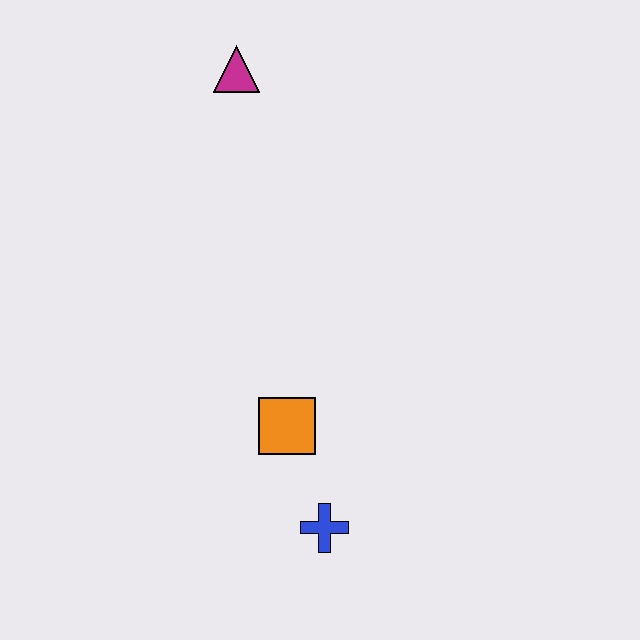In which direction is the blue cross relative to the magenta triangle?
The blue cross is below the magenta triangle.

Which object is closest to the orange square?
The blue cross is closest to the orange square.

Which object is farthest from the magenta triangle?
The blue cross is farthest from the magenta triangle.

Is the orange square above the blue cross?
Yes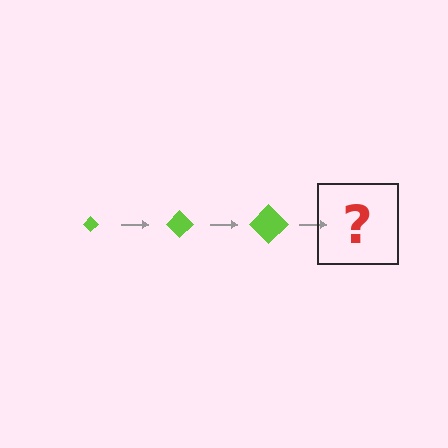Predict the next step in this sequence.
The next step is a lime diamond, larger than the previous one.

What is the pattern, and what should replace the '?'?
The pattern is that the diamond gets progressively larger each step. The '?' should be a lime diamond, larger than the previous one.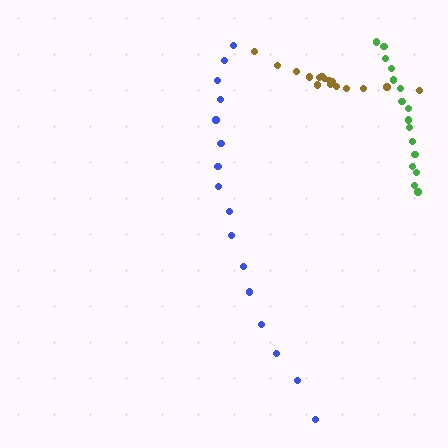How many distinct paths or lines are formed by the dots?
There are 3 distinct paths.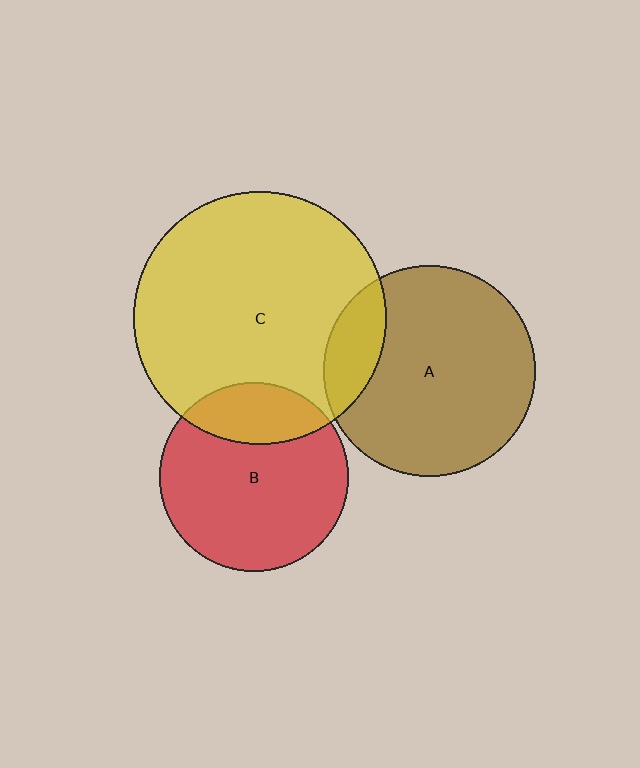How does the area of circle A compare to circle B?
Approximately 1.3 times.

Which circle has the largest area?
Circle C (yellow).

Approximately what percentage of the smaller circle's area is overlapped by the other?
Approximately 25%.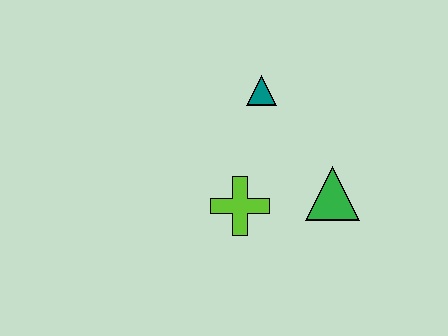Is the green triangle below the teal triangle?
Yes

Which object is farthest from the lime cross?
The teal triangle is farthest from the lime cross.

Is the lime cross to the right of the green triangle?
No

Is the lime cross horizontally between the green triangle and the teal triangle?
No